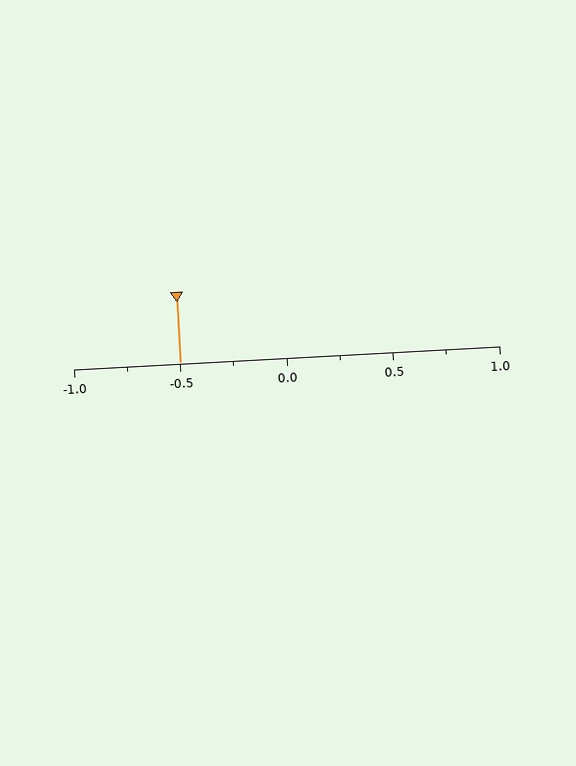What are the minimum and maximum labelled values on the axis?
The axis runs from -1.0 to 1.0.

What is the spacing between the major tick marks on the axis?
The major ticks are spaced 0.5 apart.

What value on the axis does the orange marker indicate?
The marker indicates approximately -0.5.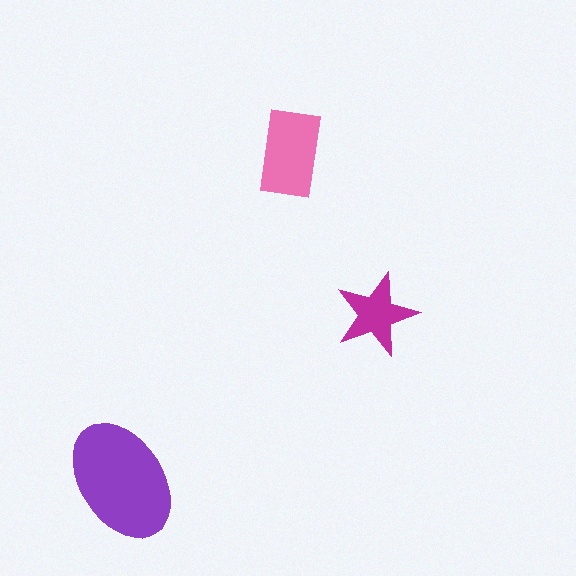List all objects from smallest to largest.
The magenta star, the pink rectangle, the purple ellipse.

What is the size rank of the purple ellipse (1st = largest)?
1st.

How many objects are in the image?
There are 3 objects in the image.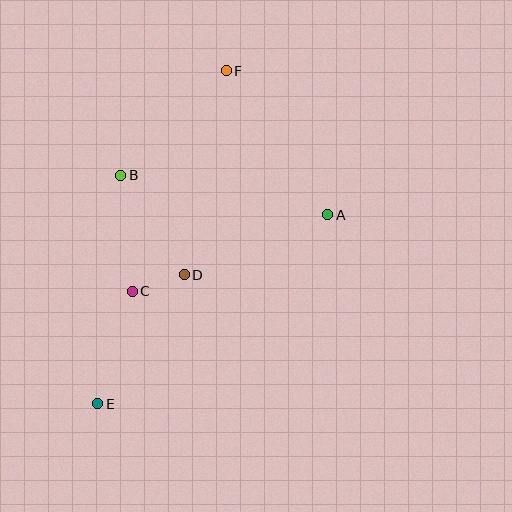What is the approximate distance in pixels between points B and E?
The distance between B and E is approximately 229 pixels.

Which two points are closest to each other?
Points C and D are closest to each other.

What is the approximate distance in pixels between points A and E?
The distance between A and E is approximately 298 pixels.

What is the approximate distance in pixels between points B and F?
The distance between B and F is approximately 148 pixels.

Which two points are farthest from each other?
Points E and F are farthest from each other.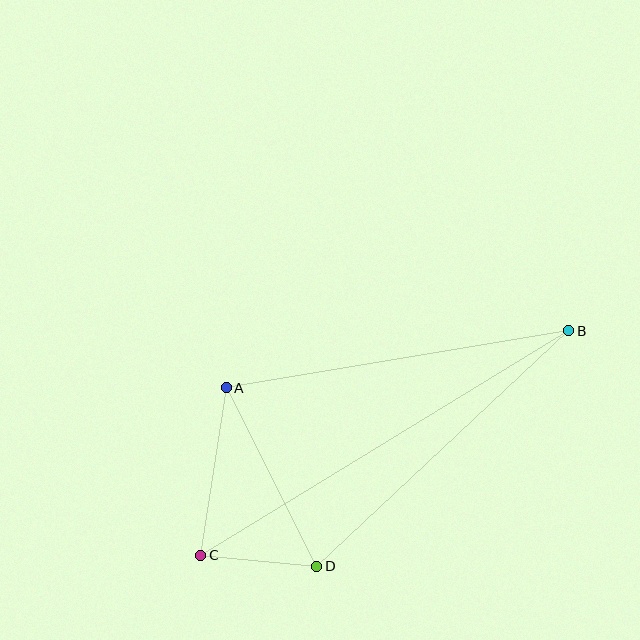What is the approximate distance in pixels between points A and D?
The distance between A and D is approximately 200 pixels.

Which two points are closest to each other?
Points C and D are closest to each other.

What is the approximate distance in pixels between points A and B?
The distance between A and B is approximately 347 pixels.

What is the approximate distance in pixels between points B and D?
The distance between B and D is approximately 345 pixels.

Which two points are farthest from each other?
Points B and C are farthest from each other.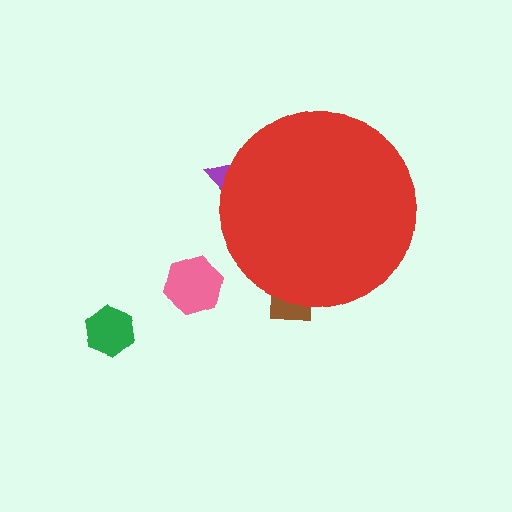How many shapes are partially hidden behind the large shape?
2 shapes are partially hidden.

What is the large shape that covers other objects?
A red circle.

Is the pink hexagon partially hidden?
No, the pink hexagon is fully visible.